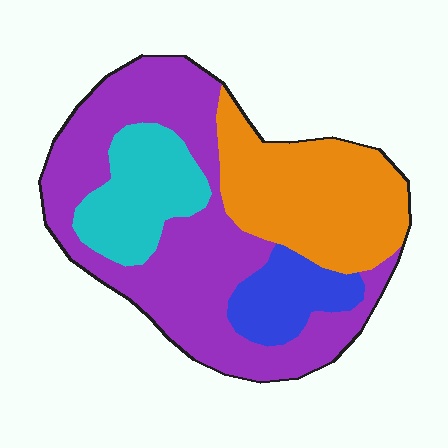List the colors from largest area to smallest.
From largest to smallest: purple, orange, cyan, blue.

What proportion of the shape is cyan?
Cyan takes up about one sixth (1/6) of the shape.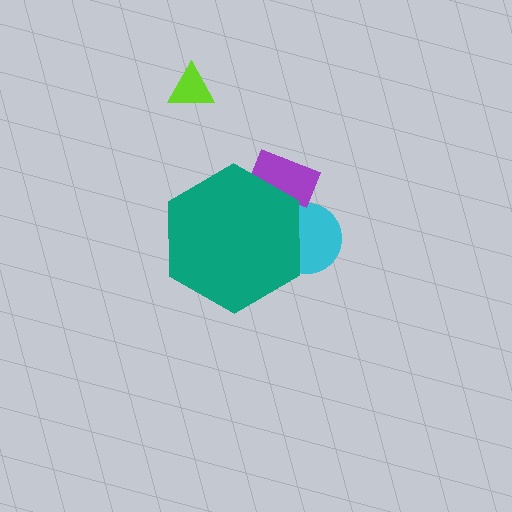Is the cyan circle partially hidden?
Yes, the cyan circle is partially hidden behind the teal hexagon.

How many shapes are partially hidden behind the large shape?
2 shapes are partially hidden.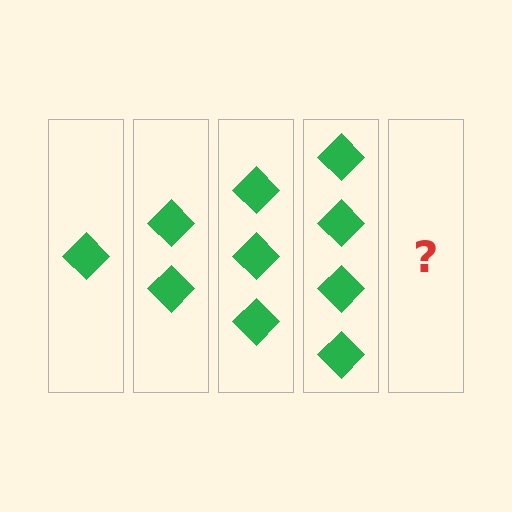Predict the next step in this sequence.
The next step is 5 diamonds.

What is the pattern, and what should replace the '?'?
The pattern is that each step adds one more diamond. The '?' should be 5 diamonds.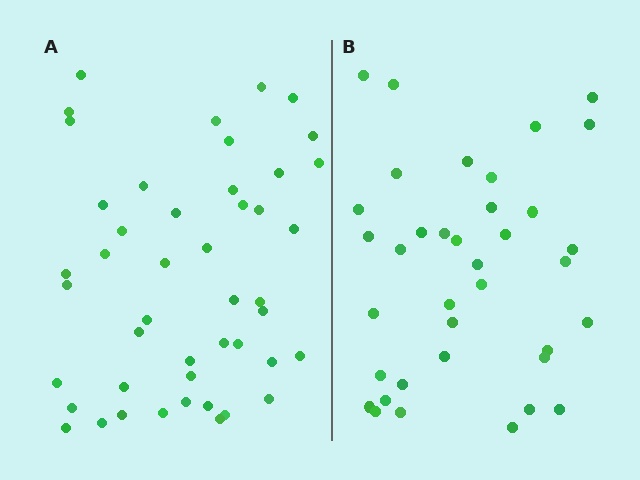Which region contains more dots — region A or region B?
Region A (the left region) has more dots.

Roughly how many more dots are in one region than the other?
Region A has roughly 8 or so more dots than region B.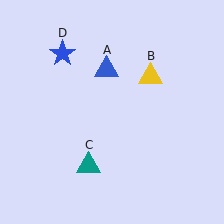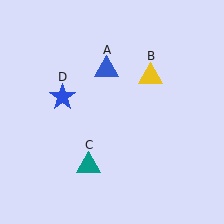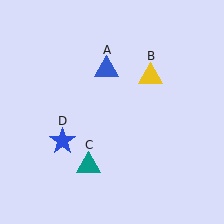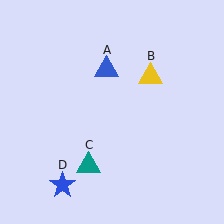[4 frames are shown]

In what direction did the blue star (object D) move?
The blue star (object D) moved down.